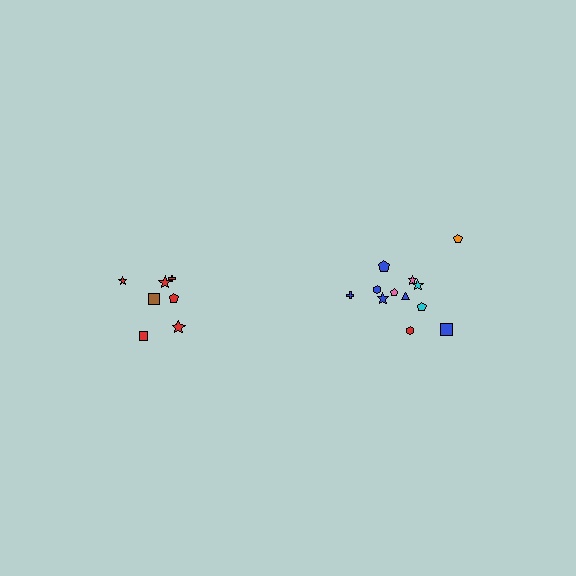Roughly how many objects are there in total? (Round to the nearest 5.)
Roughly 20 objects in total.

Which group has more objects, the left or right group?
The right group.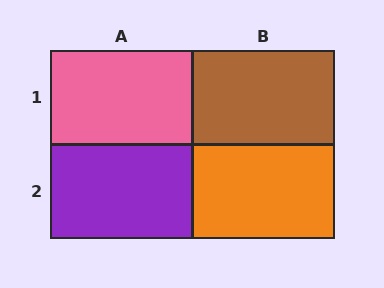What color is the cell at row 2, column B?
Orange.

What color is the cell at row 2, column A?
Purple.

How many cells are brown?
1 cell is brown.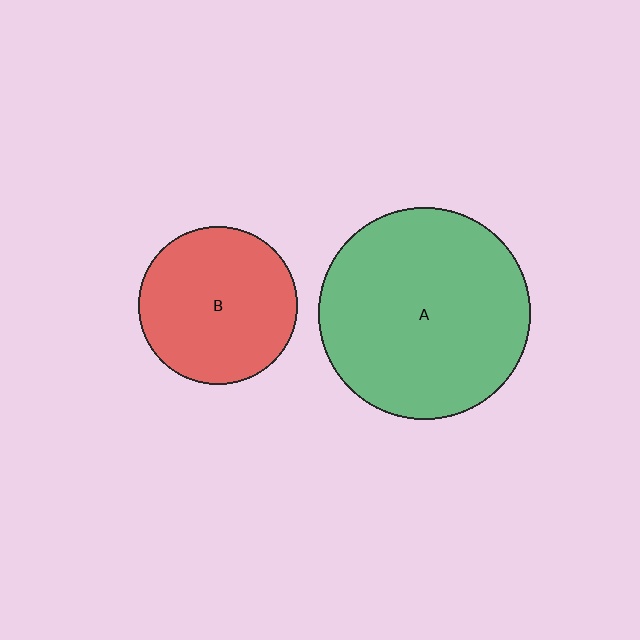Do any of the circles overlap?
No, none of the circles overlap.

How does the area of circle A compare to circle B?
Approximately 1.8 times.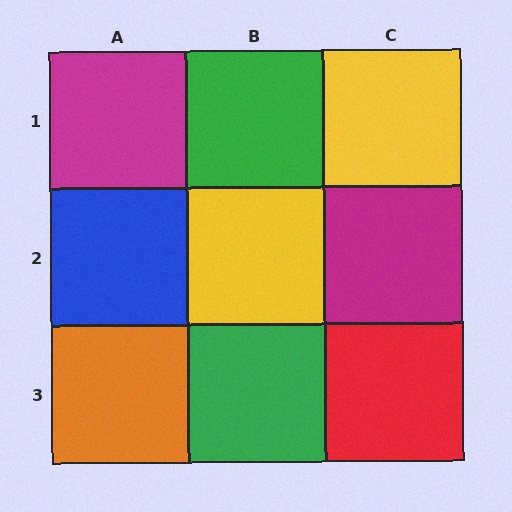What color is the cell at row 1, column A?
Magenta.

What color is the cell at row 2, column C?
Magenta.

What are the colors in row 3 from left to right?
Orange, green, red.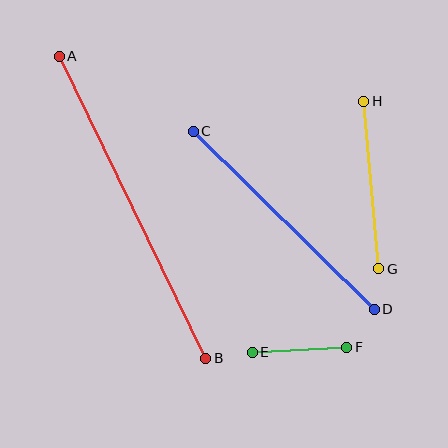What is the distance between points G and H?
The distance is approximately 168 pixels.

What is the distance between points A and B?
The distance is approximately 336 pixels.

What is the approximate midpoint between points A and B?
The midpoint is at approximately (133, 207) pixels.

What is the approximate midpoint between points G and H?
The midpoint is at approximately (371, 185) pixels.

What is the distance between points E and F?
The distance is approximately 94 pixels.